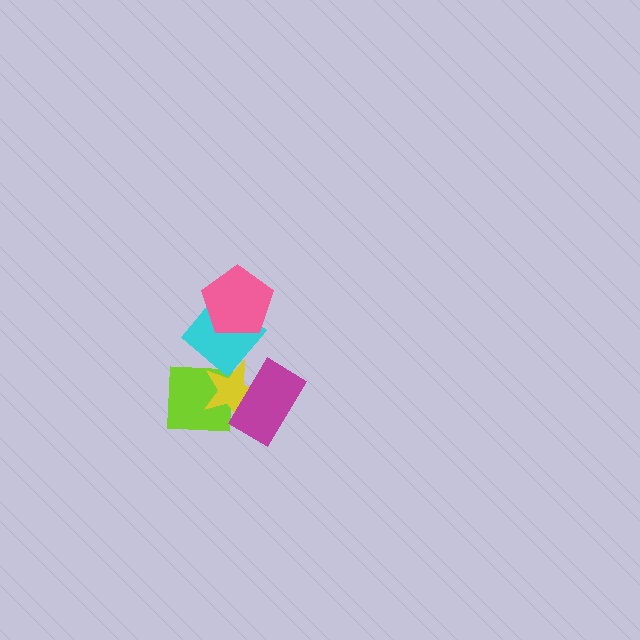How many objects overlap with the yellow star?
2 objects overlap with the yellow star.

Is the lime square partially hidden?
Yes, it is partially covered by another shape.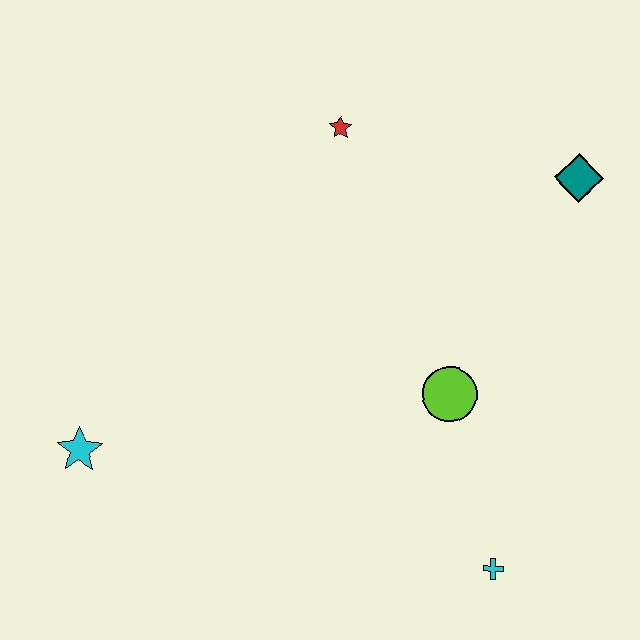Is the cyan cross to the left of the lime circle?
No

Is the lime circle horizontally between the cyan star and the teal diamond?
Yes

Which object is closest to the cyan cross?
The lime circle is closest to the cyan cross.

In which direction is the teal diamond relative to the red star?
The teal diamond is to the right of the red star.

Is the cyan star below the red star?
Yes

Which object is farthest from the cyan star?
The teal diamond is farthest from the cyan star.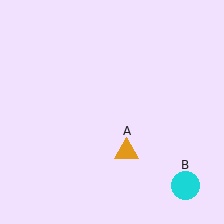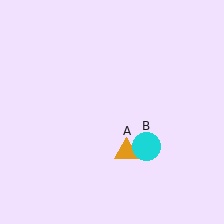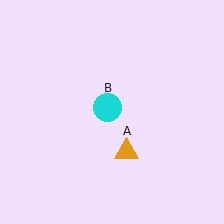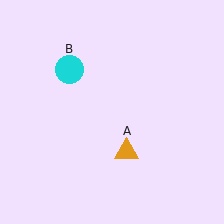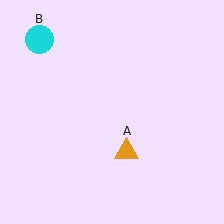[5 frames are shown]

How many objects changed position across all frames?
1 object changed position: cyan circle (object B).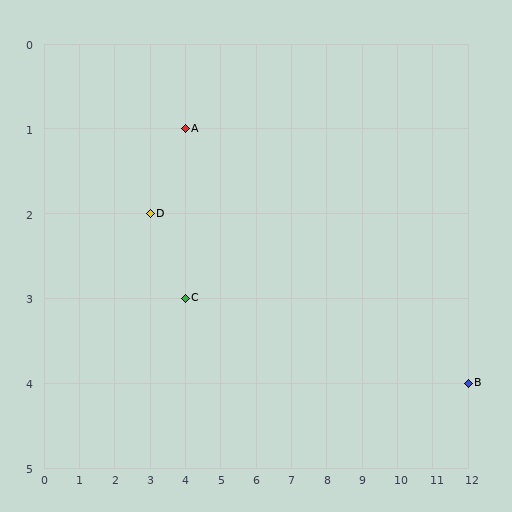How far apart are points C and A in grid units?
Points C and A are 2 rows apart.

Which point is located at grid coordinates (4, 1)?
Point A is at (4, 1).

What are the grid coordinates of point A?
Point A is at grid coordinates (4, 1).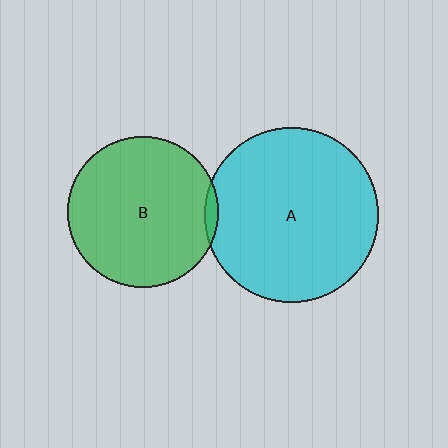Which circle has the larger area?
Circle A (cyan).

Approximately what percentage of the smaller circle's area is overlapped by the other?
Approximately 5%.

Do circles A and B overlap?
Yes.